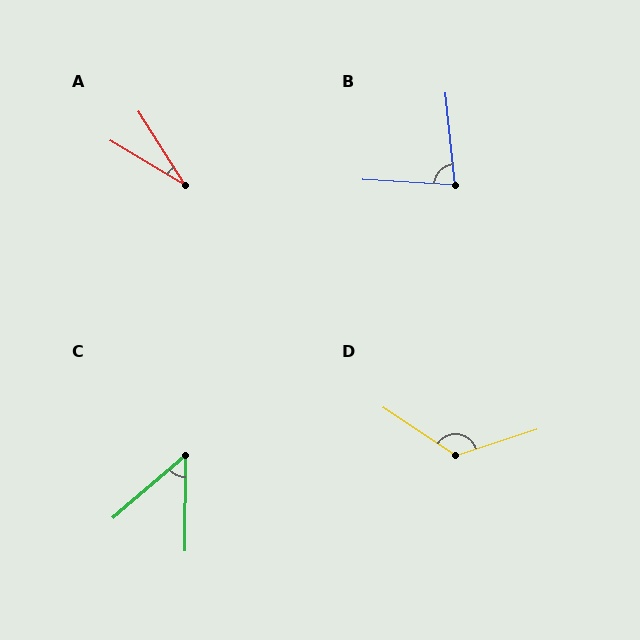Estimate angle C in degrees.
Approximately 49 degrees.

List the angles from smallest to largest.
A (26°), C (49°), B (81°), D (128°).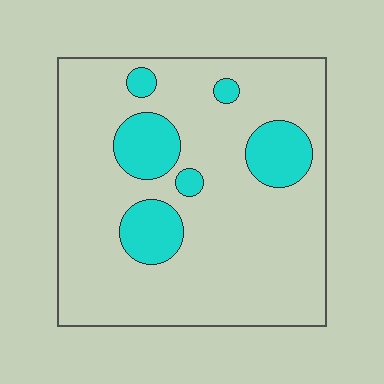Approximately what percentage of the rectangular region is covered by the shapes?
Approximately 15%.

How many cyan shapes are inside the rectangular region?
6.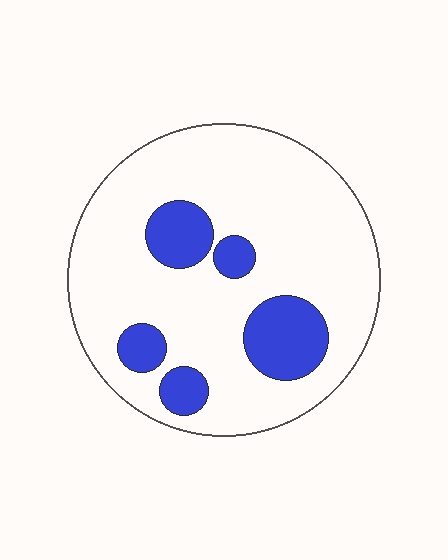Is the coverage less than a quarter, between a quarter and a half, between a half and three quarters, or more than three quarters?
Less than a quarter.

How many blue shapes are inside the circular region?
5.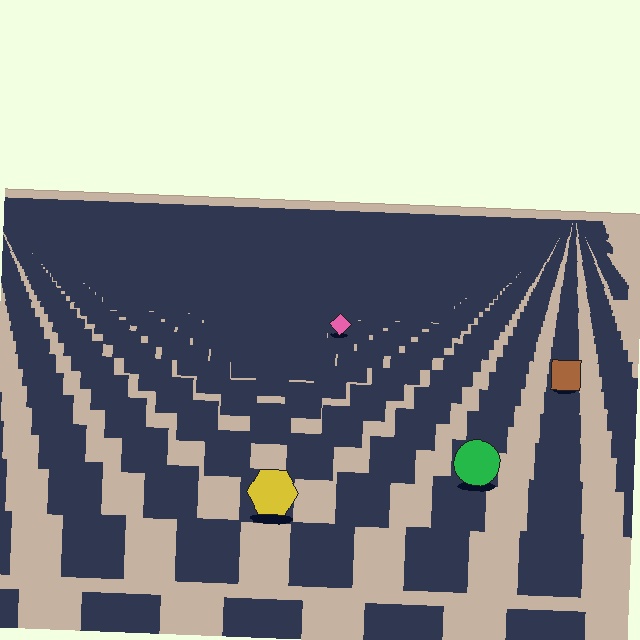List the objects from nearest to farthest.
From nearest to farthest: the yellow hexagon, the green circle, the brown square, the pink diamond.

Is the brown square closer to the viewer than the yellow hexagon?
No. The yellow hexagon is closer — you can tell from the texture gradient: the ground texture is coarser near it.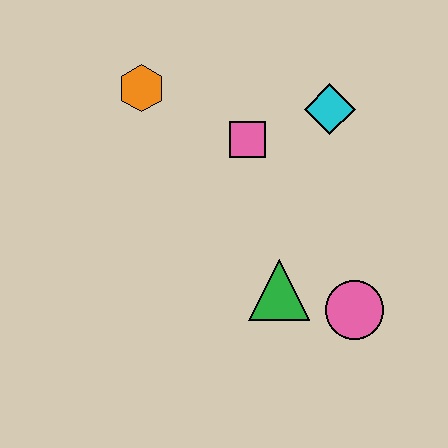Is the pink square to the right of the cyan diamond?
No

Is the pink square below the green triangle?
No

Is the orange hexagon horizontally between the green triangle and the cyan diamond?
No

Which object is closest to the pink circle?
The green triangle is closest to the pink circle.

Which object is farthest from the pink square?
The pink circle is farthest from the pink square.